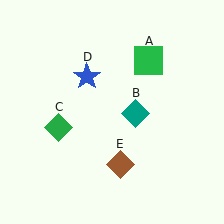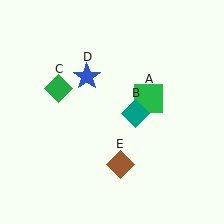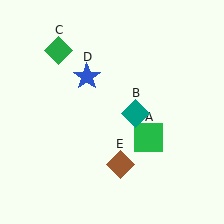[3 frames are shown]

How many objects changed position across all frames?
2 objects changed position: green square (object A), green diamond (object C).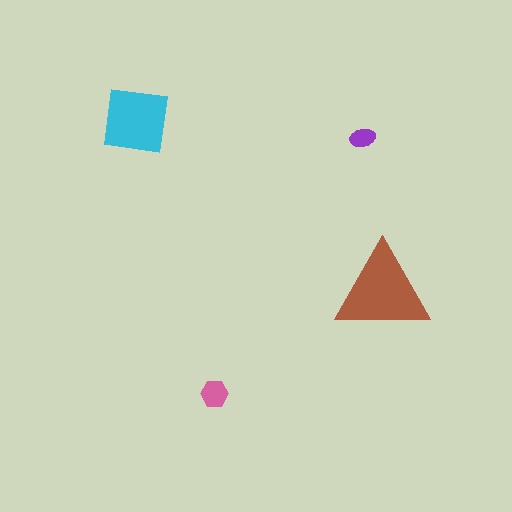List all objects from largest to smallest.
The brown triangle, the cyan square, the pink hexagon, the purple ellipse.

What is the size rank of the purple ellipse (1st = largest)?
4th.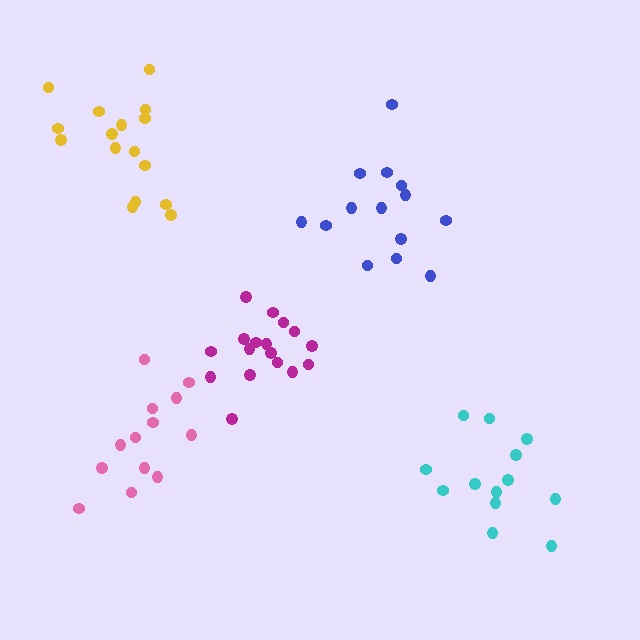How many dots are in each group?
Group 1: 14 dots, Group 2: 13 dots, Group 3: 17 dots, Group 4: 13 dots, Group 5: 16 dots (73 total).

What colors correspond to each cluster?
The clusters are colored: blue, cyan, magenta, pink, yellow.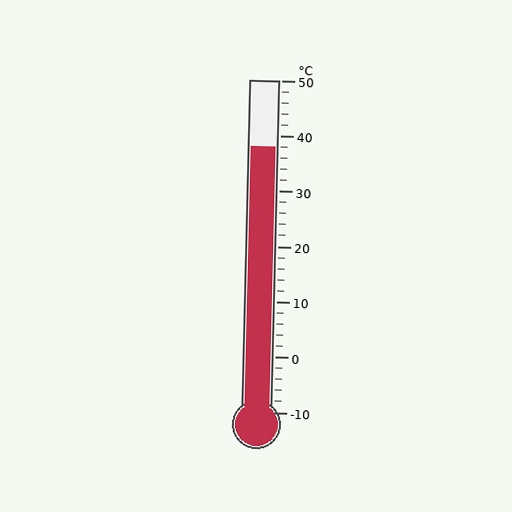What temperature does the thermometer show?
The thermometer shows approximately 38°C.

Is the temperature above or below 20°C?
The temperature is above 20°C.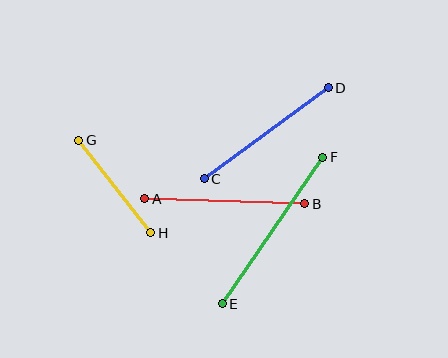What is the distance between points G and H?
The distance is approximately 117 pixels.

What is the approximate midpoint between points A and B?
The midpoint is at approximately (225, 201) pixels.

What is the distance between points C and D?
The distance is approximately 154 pixels.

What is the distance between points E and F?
The distance is approximately 177 pixels.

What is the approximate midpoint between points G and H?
The midpoint is at approximately (115, 186) pixels.